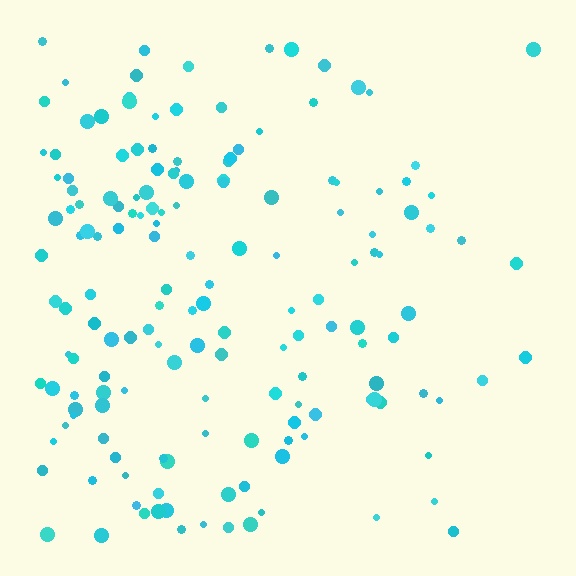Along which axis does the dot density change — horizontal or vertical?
Horizontal.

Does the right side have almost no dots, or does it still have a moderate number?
Still a moderate number, just noticeably fewer than the left.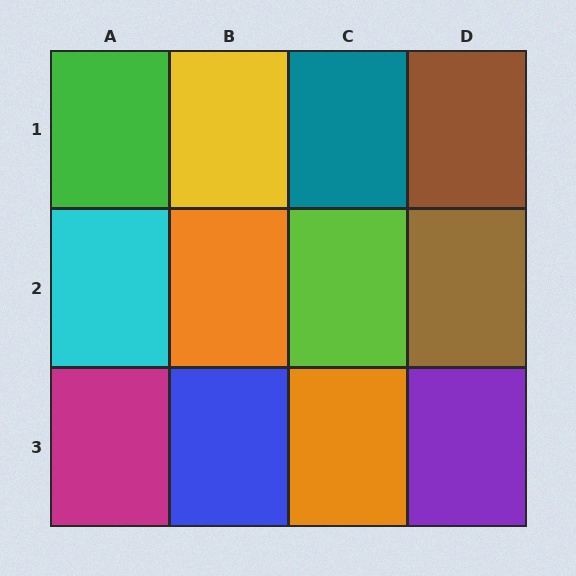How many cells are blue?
1 cell is blue.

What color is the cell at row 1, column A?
Green.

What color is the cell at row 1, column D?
Brown.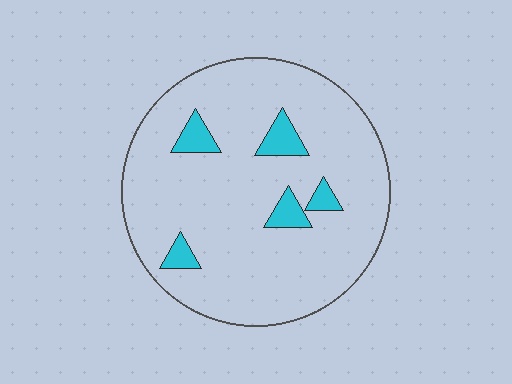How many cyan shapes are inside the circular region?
5.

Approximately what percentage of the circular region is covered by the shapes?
Approximately 10%.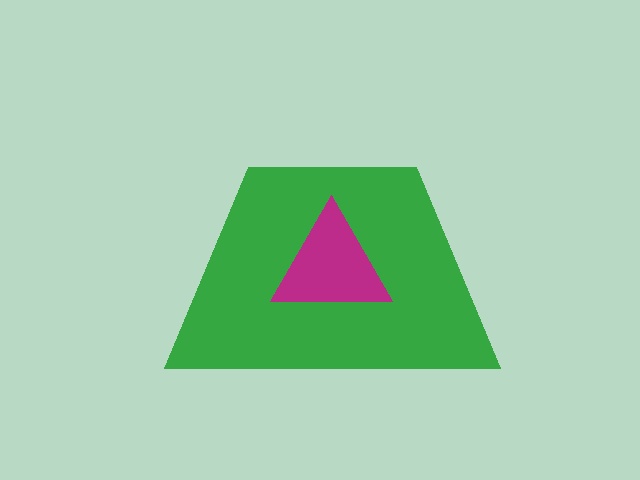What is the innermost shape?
The magenta triangle.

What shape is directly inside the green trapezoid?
The magenta triangle.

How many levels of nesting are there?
2.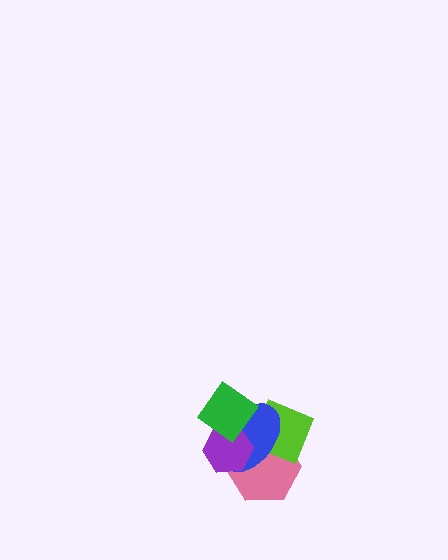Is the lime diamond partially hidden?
Yes, it is partially covered by another shape.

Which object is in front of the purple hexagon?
The green diamond is in front of the purple hexagon.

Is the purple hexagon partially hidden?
Yes, it is partially covered by another shape.